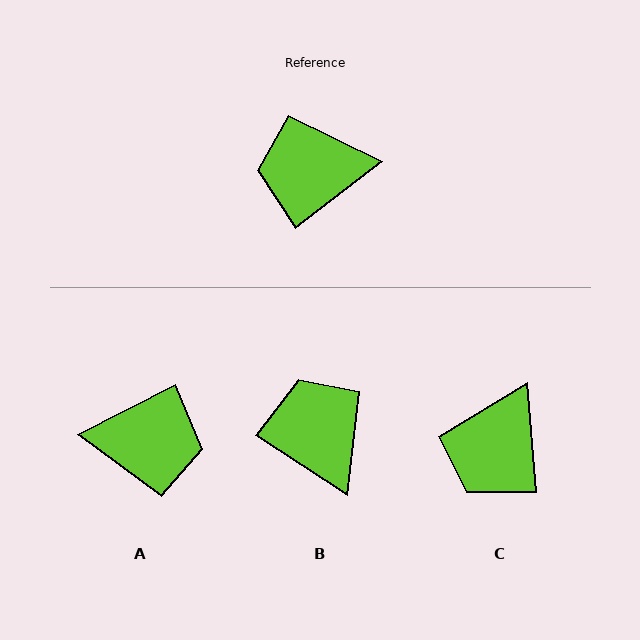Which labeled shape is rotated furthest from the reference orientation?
A, about 169 degrees away.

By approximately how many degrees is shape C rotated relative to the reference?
Approximately 57 degrees counter-clockwise.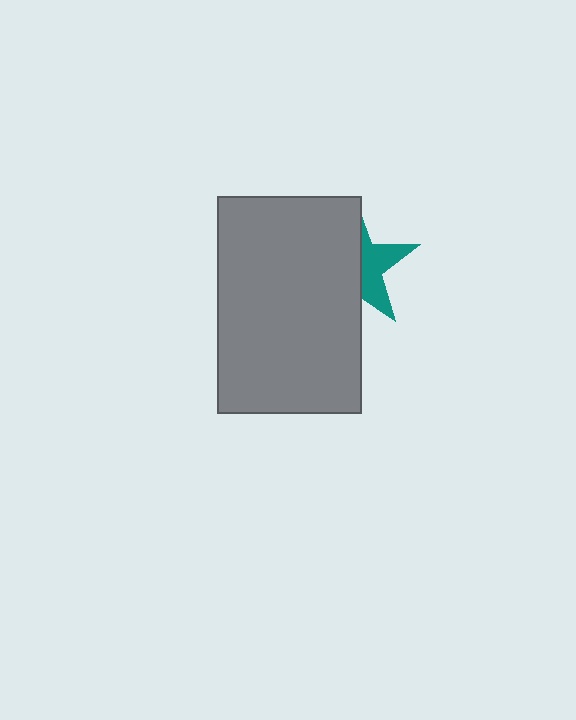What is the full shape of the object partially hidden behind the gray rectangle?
The partially hidden object is a teal star.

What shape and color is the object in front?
The object in front is a gray rectangle.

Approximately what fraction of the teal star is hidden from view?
Roughly 60% of the teal star is hidden behind the gray rectangle.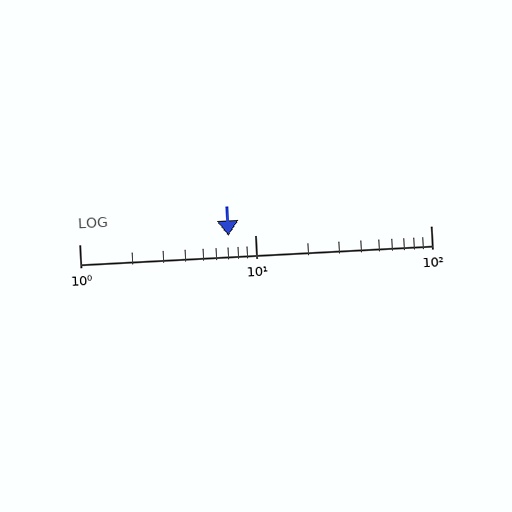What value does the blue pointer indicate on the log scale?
The pointer indicates approximately 7.1.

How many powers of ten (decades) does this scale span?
The scale spans 2 decades, from 1 to 100.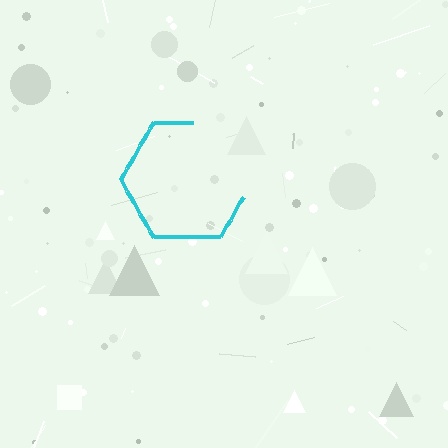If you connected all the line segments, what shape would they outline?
They would outline a hexagon.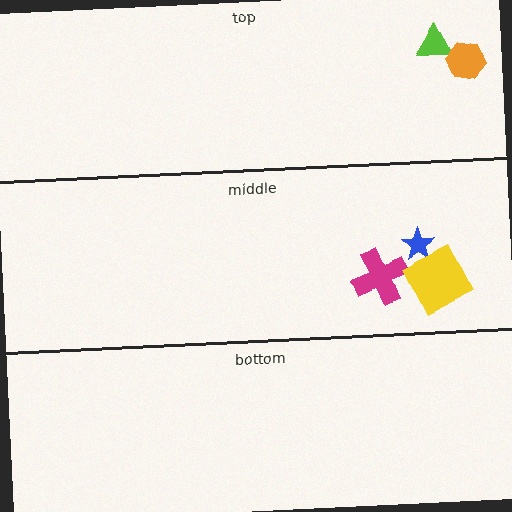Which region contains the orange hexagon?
The top region.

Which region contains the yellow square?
The middle region.